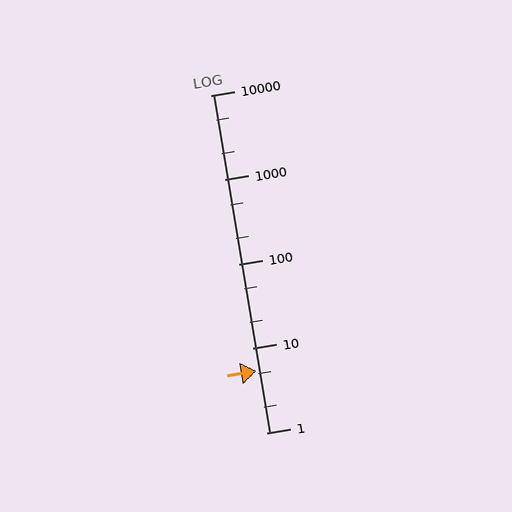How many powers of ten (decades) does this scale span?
The scale spans 4 decades, from 1 to 10000.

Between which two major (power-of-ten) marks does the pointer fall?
The pointer is between 1 and 10.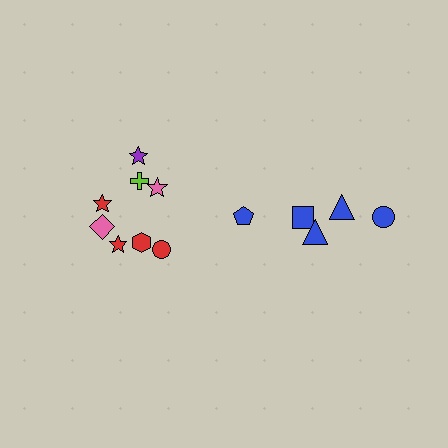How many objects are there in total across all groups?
There are 13 objects.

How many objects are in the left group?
There are 8 objects.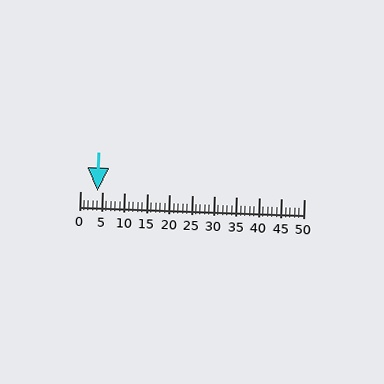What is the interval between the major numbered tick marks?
The major tick marks are spaced 5 units apart.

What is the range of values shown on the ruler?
The ruler shows values from 0 to 50.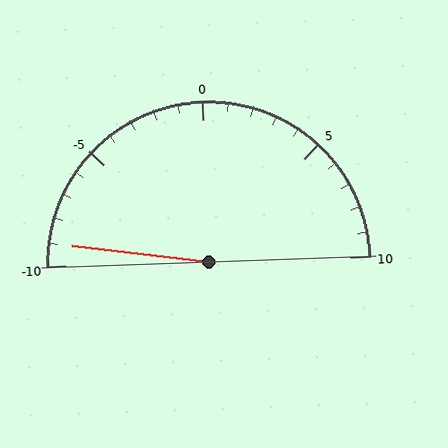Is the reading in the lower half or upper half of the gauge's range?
The reading is in the lower half of the range (-10 to 10).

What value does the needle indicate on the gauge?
The needle indicates approximately -9.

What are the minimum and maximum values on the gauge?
The gauge ranges from -10 to 10.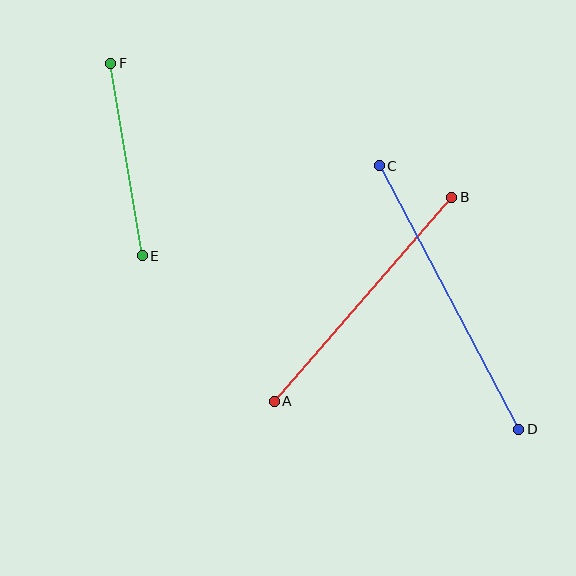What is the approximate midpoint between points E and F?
The midpoint is at approximately (126, 160) pixels.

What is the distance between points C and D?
The distance is approximately 298 pixels.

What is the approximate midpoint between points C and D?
The midpoint is at approximately (449, 298) pixels.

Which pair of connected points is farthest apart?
Points C and D are farthest apart.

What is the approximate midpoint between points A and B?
The midpoint is at approximately (363, 299) pixels.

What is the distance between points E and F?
The distance is approximately 195 pixels.